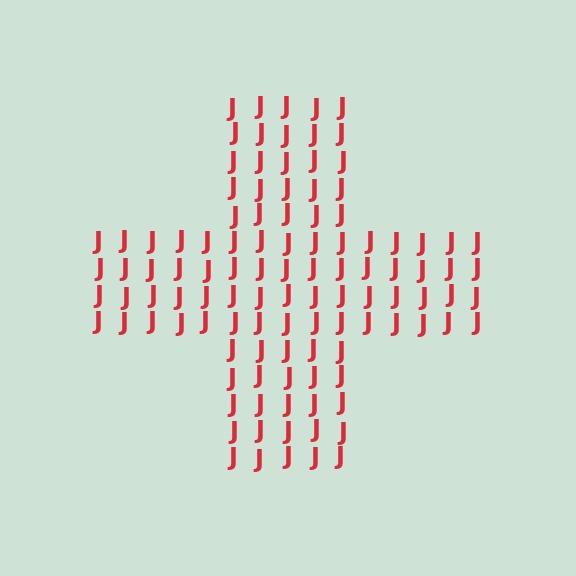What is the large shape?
The large shape is a cross.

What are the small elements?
The small elements are letter J's.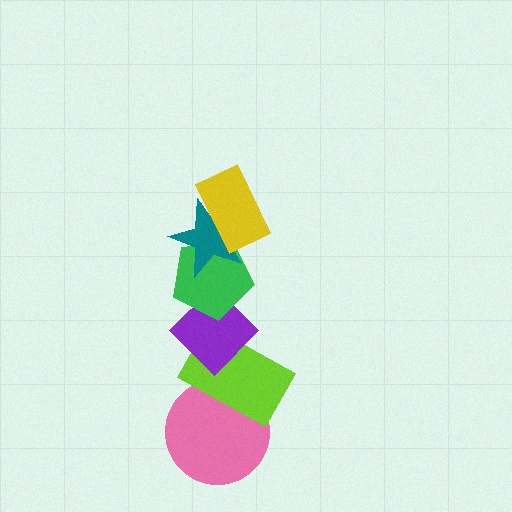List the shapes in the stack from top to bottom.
From top to bottom: the yellow rectangle, the teal star, the green pentagon, the purple diamond, the lime rectangle, the pink circle.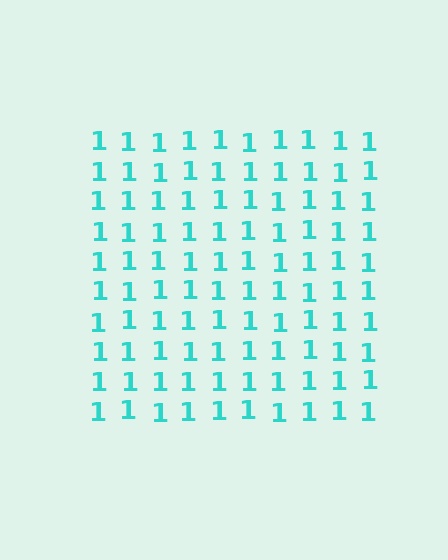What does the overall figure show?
The overall figure shows a square.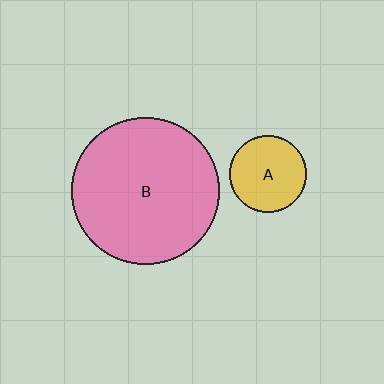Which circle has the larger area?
Circle B (pink).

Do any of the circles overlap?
No, none of the circles overlap.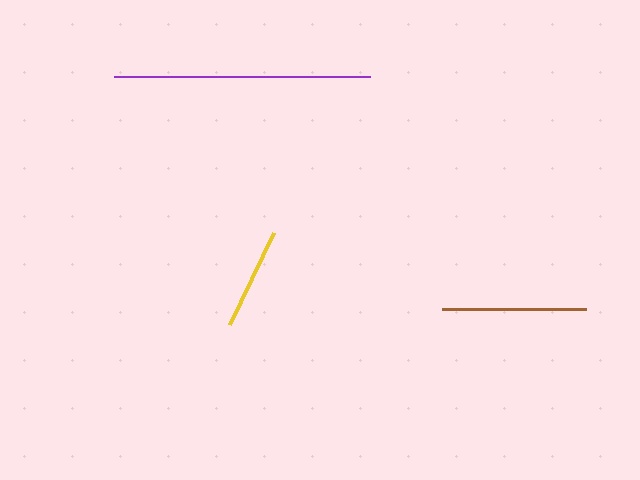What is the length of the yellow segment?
The yellow segment is approximately 102 pixels long.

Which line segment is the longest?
The purple line is the longest at approximately 256 pixels.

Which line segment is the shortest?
The yellow line is the shortest at approximately 102 pixels.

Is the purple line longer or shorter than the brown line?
The purple line is longer than the brown line.